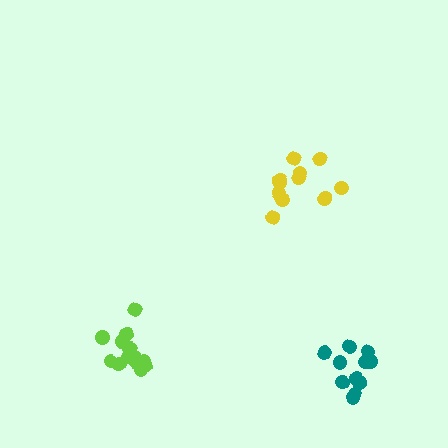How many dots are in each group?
Group 1: 13 dots, Group 2: 11 dots, Group 3: 11 dots (35 total).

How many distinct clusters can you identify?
There are 3 distinct clusters.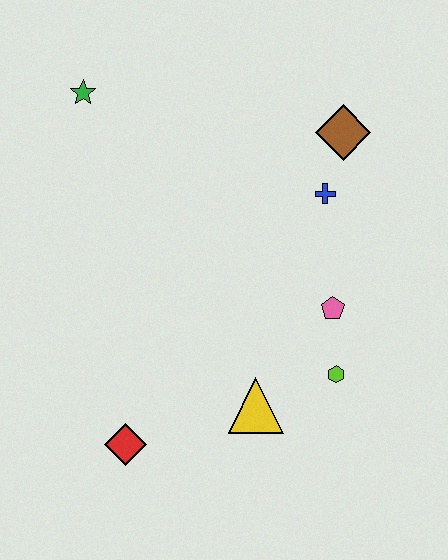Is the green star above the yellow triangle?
Yes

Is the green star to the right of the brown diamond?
No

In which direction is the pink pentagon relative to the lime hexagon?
The pink pentagon is above the lime hexagon.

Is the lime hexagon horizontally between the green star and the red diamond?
No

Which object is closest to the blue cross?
The brown diamond is closest to the blue cross.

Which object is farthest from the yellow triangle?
The green star is farthest from the yellow triangle.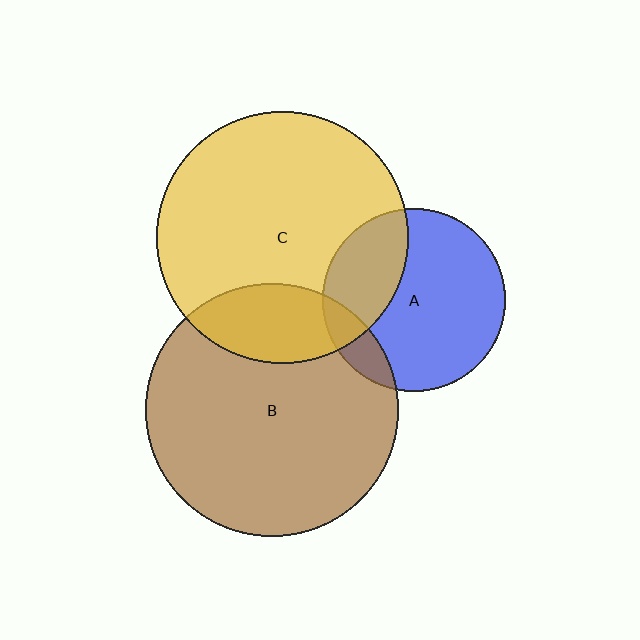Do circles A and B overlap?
Yes.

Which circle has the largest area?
Circle B (brown).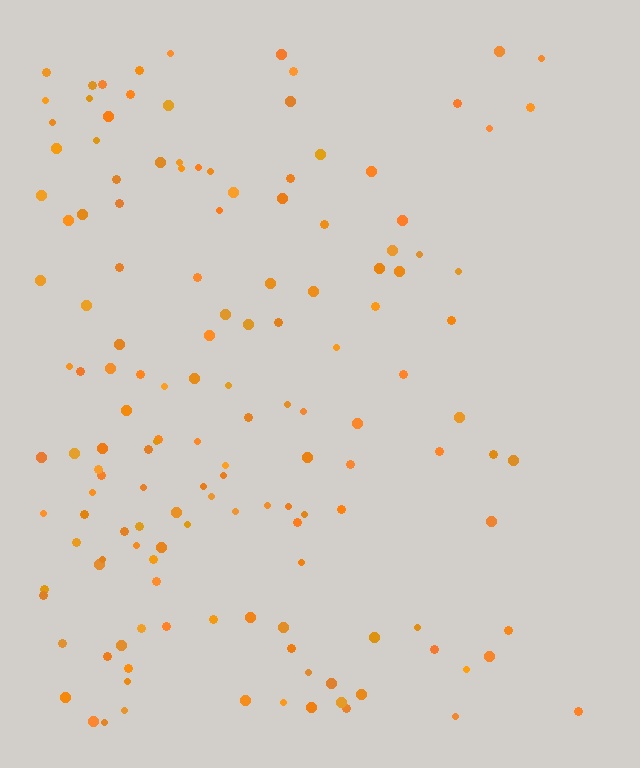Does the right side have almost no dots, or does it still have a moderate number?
Still a moderate number, just noticeably fewer than the left.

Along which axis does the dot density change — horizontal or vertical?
Horizontal.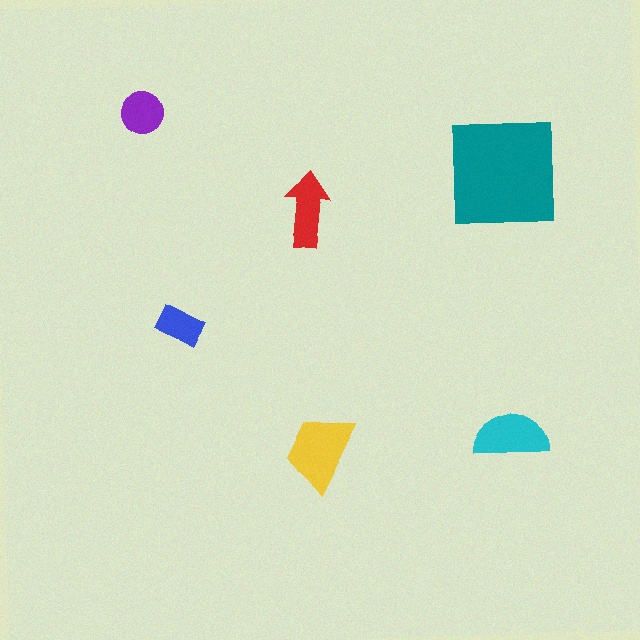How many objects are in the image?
There are 6 objects in the image.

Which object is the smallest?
The blue rectangle.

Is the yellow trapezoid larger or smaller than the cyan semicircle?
Larger.